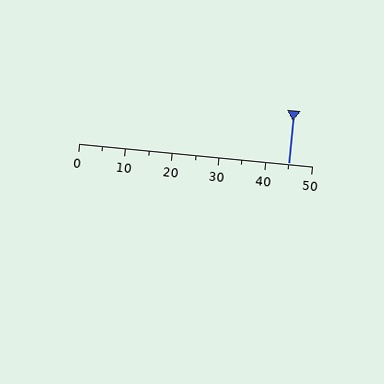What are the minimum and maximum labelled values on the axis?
The axis runs from 0 to 50.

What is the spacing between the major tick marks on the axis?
The major ticks are spaced 10 apart.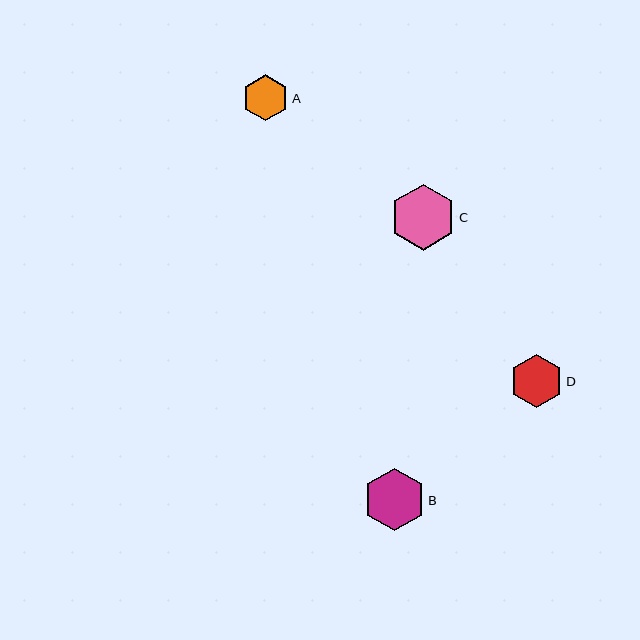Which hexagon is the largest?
Hexagon C is the largest with a size of approximately 66 pixels.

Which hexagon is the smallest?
Hexagon A is the smallest with a size of approximately 46 pixels.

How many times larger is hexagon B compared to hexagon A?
Hexagon B is approximately 1.3 times the size of hexagon A.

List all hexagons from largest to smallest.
From largest to smallest: C, B, D, A.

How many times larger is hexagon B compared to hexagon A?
Hexagon B is approximately 1.3 times the size of hexagon A.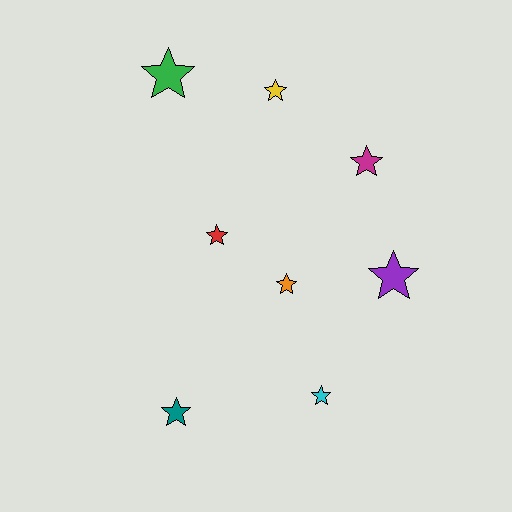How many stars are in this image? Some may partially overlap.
There are 8 stars.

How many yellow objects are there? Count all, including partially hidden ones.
There is 1 yellow object.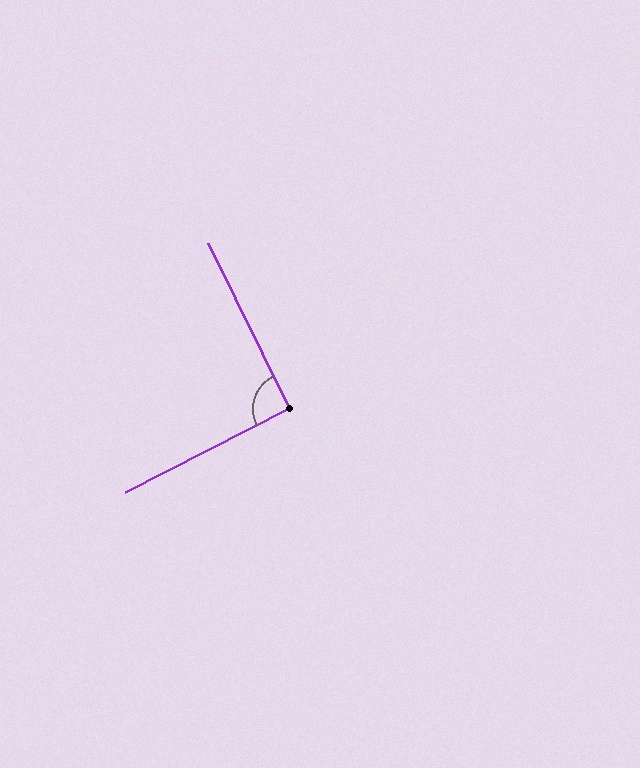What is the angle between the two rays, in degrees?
Approximately 91 degrees.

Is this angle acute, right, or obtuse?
It is approximately a right angle.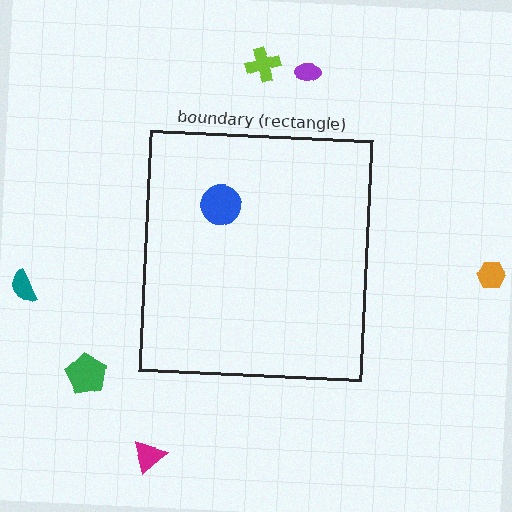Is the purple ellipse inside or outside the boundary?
Outside.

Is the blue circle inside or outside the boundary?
Inside.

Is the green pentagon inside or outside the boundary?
Outside.